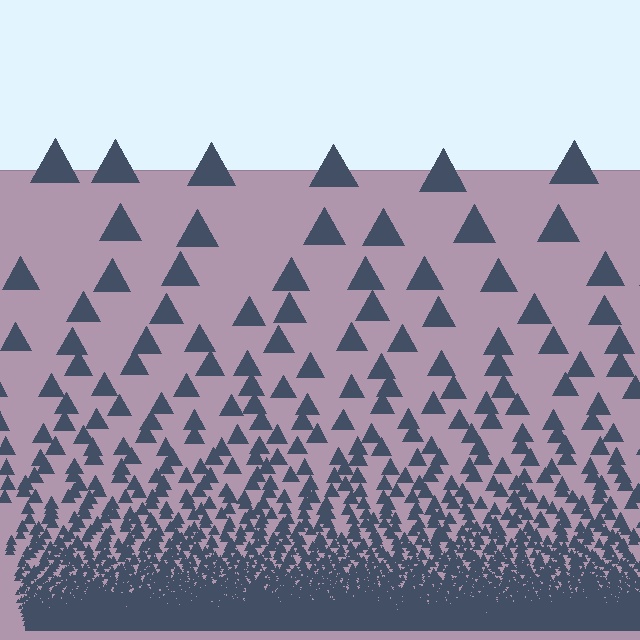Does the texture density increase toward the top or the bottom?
Density increases toward the bottom.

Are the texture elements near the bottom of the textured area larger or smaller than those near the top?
Smaller. The gradient is inverted — elements near the bottom are smaller and denser.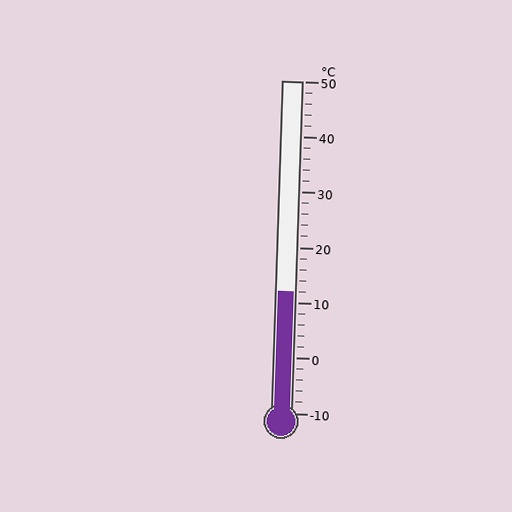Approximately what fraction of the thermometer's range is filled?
The thermometer is filled to approximately 35% of its range.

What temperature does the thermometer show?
The thermometer shows approximately 12°C.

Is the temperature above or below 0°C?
The temperature is above 0°C.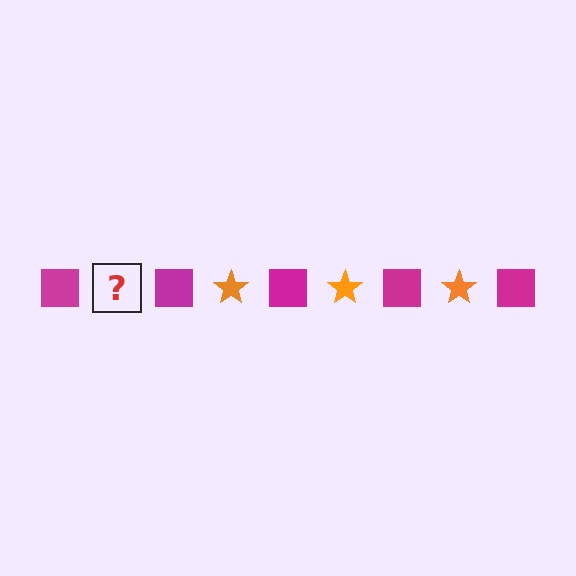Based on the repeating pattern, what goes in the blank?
The blank should be an orange star.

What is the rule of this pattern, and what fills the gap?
The rule is that the pattern alternates between magenta square and orange star. The gap should be filled with an orange star.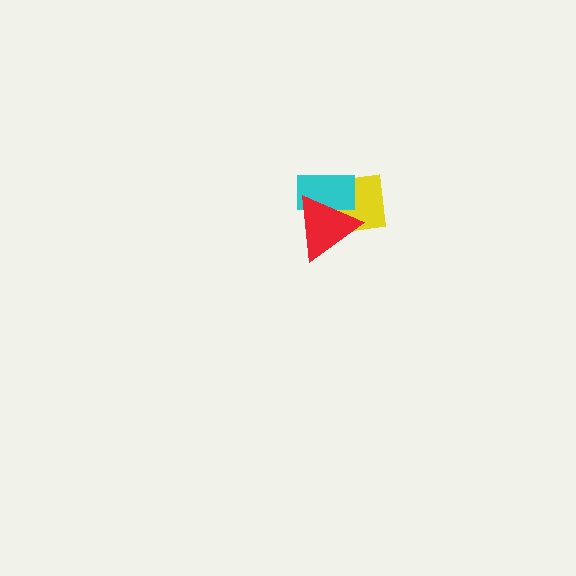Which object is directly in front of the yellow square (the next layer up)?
The cyan rectangle is directly in front of the yellow square.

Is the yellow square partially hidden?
Yes, it is partially covered by another shape.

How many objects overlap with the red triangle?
2 objects overlap with the red triangle.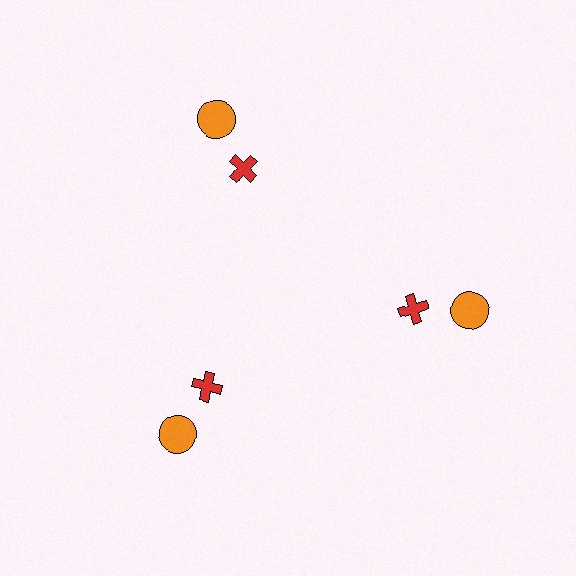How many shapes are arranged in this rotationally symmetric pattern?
There are 6 shapes, arranged in 3 groups of 2.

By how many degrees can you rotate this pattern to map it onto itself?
The pattern maps onto itself every 120 degrees of rotation.